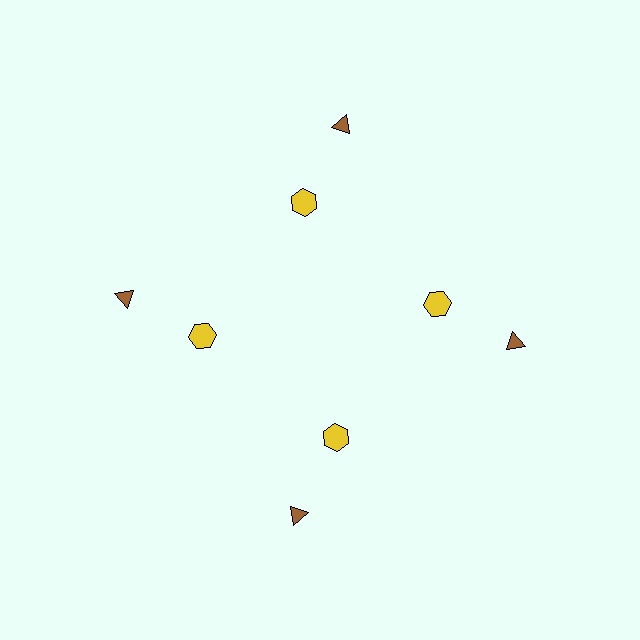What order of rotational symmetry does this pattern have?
This pattern has 4-fold rotational symmetry.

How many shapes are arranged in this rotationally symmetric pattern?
There are 8 shapes, arranged in 4 groups of 2.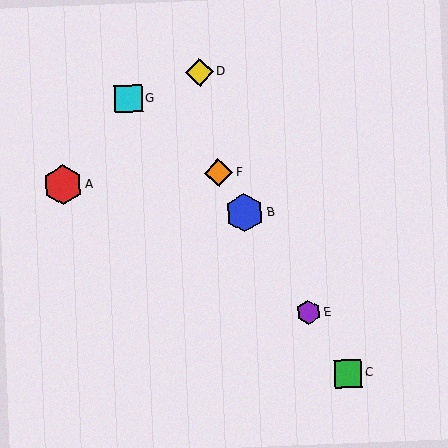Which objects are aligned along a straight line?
Objects B, C, E, F are aligned along a straight line.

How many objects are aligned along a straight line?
4 objects (B, C, E, F) are aligned along a straight line.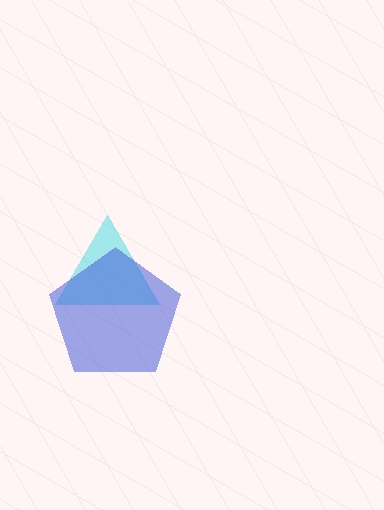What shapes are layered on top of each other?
The layered shapes are: a cyan triangle, a blue pentagon.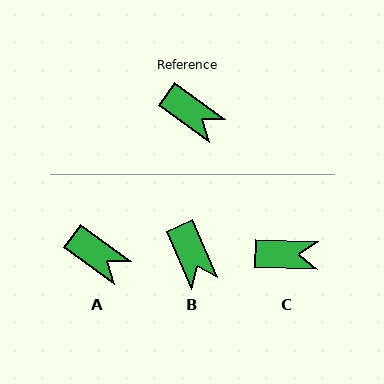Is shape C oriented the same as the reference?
No, it is off by about 34 degrees.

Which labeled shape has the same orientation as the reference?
A.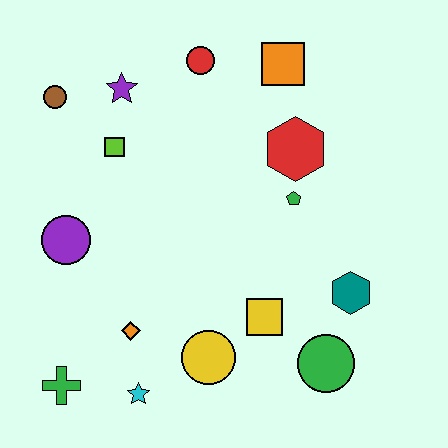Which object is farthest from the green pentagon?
The green cross is farthest from the green pentagon.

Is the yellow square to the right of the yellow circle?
Yes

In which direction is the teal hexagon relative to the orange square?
The teal hexagon is below the orange square.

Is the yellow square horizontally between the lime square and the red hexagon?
Yes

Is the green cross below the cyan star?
No